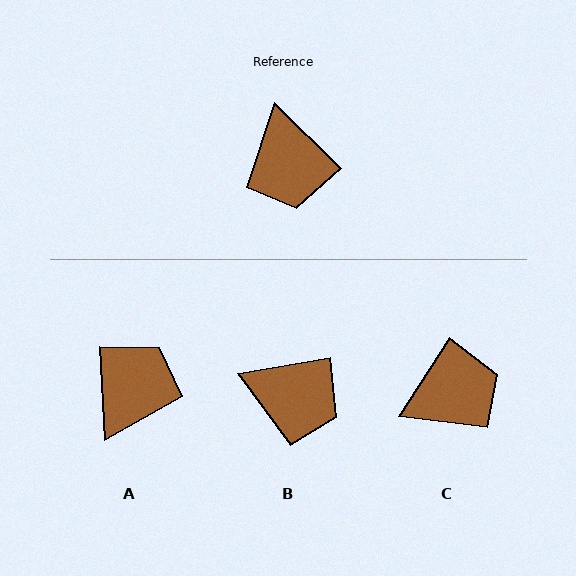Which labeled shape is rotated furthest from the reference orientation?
A, about 138 degrees away.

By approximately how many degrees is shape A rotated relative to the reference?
Approximately 138 degrees counter-clockwise.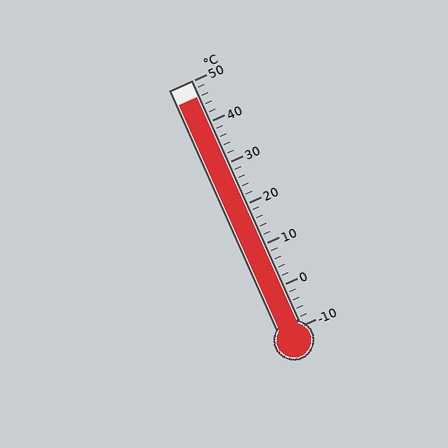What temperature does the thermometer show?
The thermometer shows approximately 46°C.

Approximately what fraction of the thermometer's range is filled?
The thermometer is filled to approximately 95% of its range.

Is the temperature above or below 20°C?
The temperature is above 20°C.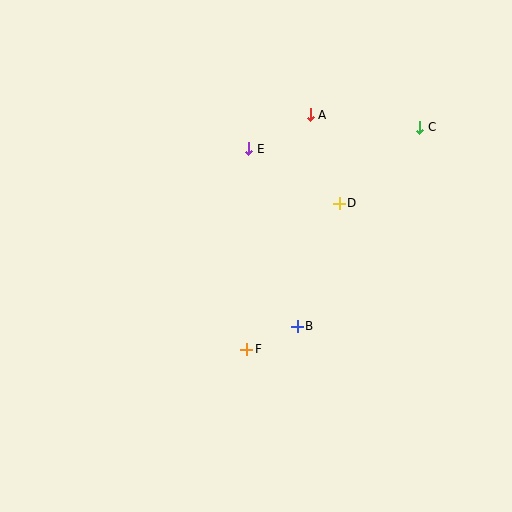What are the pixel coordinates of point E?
Point E is at (249, 149).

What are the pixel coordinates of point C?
Point C is at (420, 127).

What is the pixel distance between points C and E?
The distance between C and E is 172 pixels.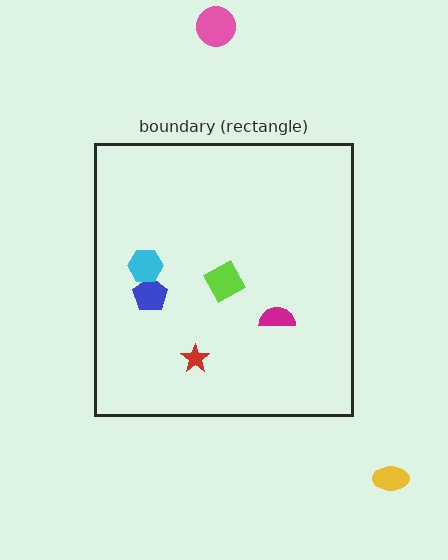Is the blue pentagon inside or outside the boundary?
Inside.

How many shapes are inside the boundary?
5 inside, 2 outside.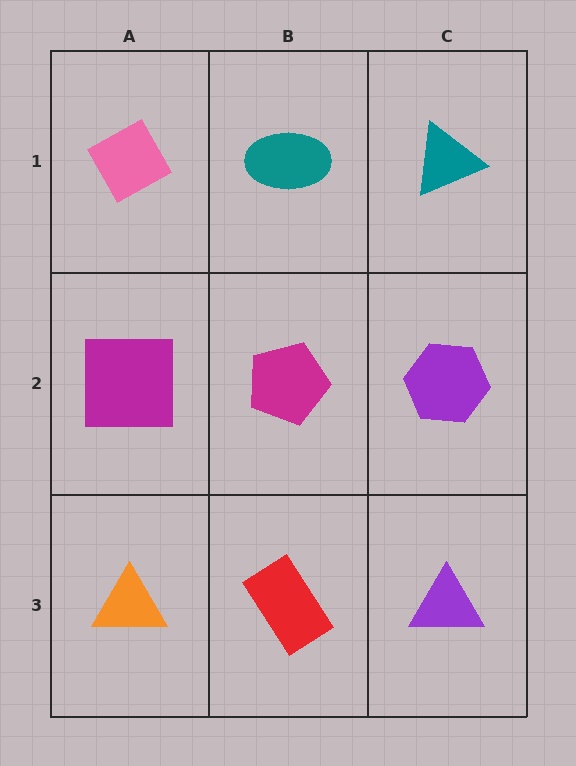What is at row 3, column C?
A purple triangle.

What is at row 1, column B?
A teal ellipse.